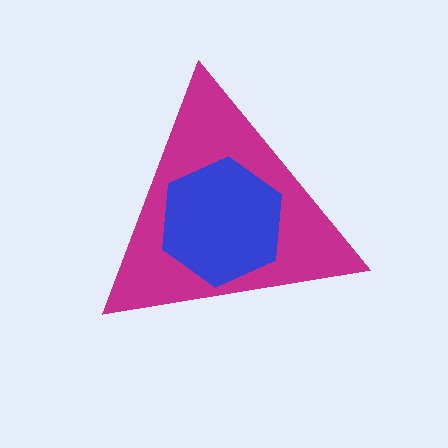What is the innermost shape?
The blue hexagon.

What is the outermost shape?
The magenta triangle.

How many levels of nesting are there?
2.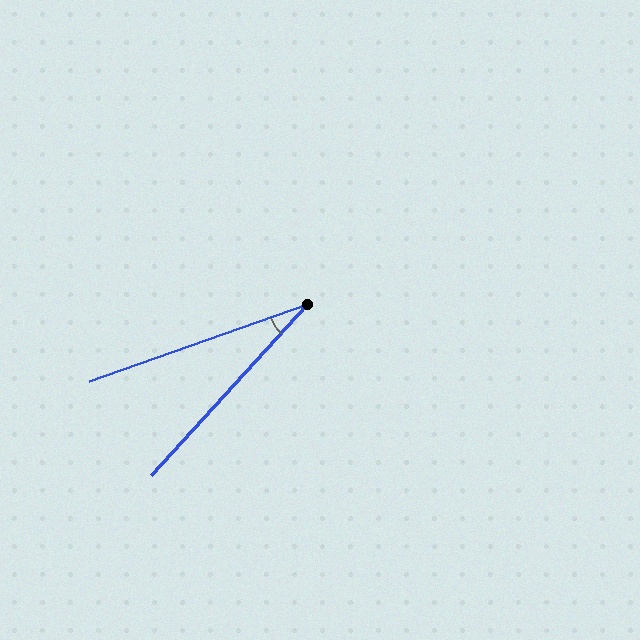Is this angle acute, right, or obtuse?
It is acute.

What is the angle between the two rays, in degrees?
Approximately 28 degrees.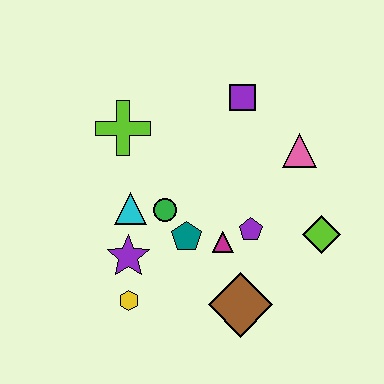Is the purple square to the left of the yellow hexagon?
No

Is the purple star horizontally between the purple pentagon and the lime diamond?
No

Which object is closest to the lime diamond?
The purple pentagon is closest to the lime diamond.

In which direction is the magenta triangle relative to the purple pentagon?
The magenta triangle is to the left of the purple pentagon.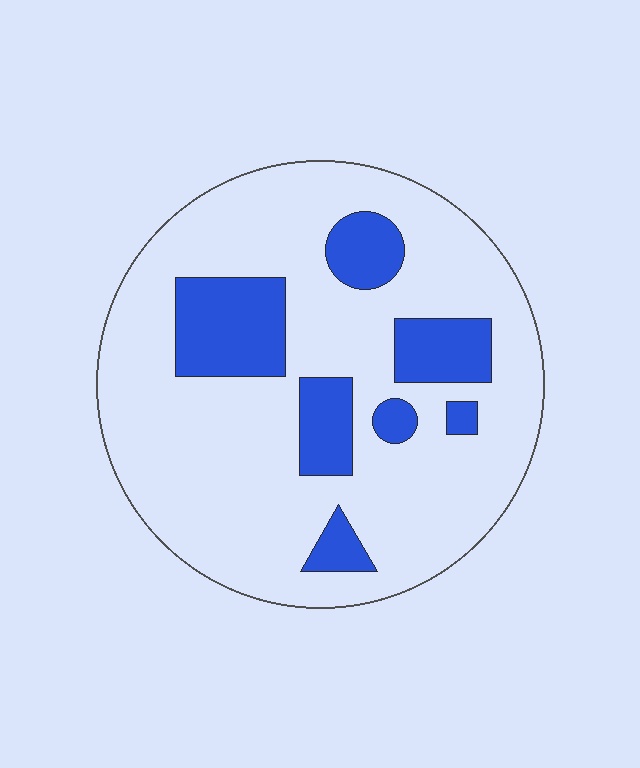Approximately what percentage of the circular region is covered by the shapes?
Approximately 20%.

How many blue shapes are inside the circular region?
7.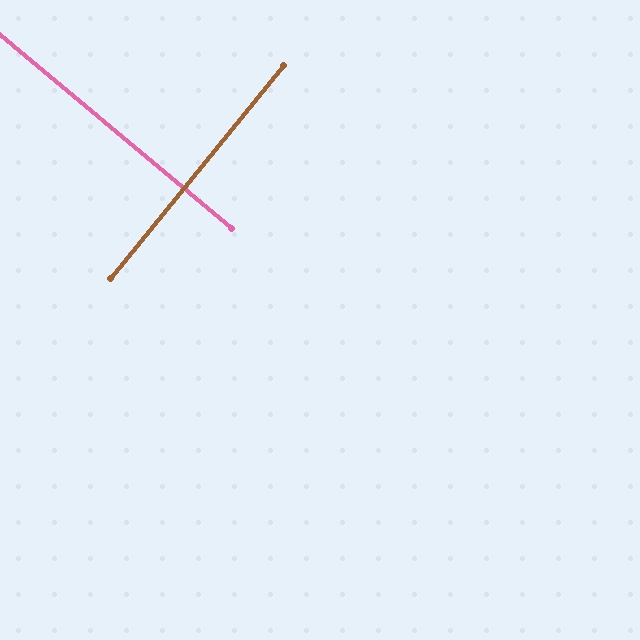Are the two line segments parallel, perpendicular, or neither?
Perpendicular — they meet at approximately 89°.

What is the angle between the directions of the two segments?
Approximately 89 degrees.